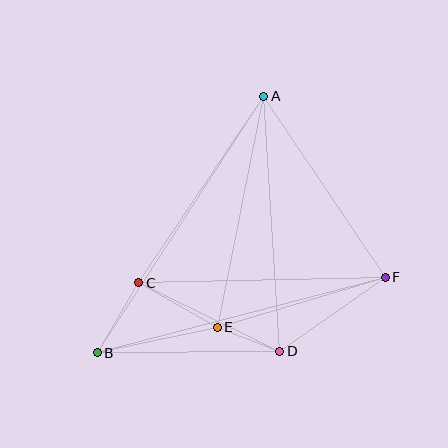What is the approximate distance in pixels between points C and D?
The distance between C and D is approximately 157 pixels.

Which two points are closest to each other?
Points D and E are closest to each other.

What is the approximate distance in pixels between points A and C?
The distance between A and C is approximately 225 pixels.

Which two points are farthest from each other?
Points A and B are farthest from each other.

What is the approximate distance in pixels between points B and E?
The distance between B and E is approximately 123 pixels.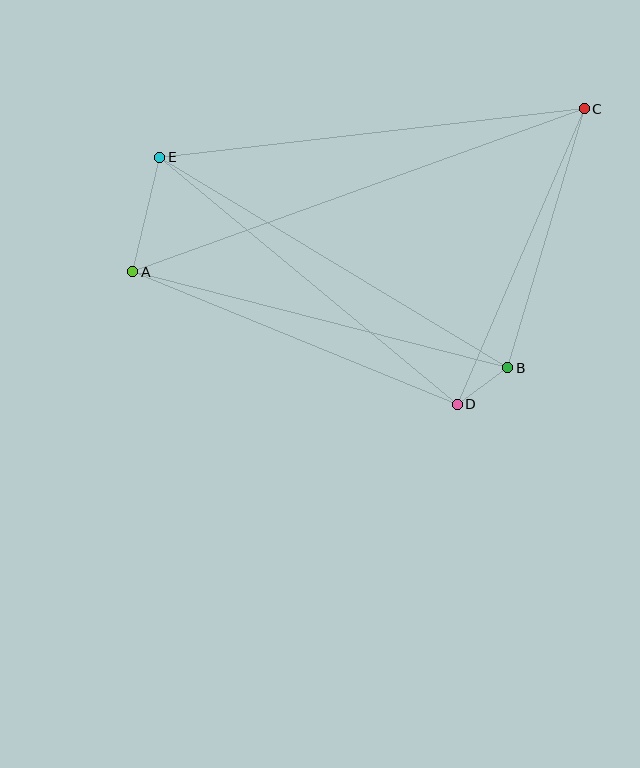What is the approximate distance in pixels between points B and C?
The distance between B and C is approximately 270 pixels.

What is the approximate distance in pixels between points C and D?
The distance between C and D is approximately 322 pixels.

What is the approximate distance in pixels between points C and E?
The distance between C and E is approximately 427 pixels.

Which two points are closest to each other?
Points B and D are closest to each other.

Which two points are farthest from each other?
Points A and C are farthest from each other.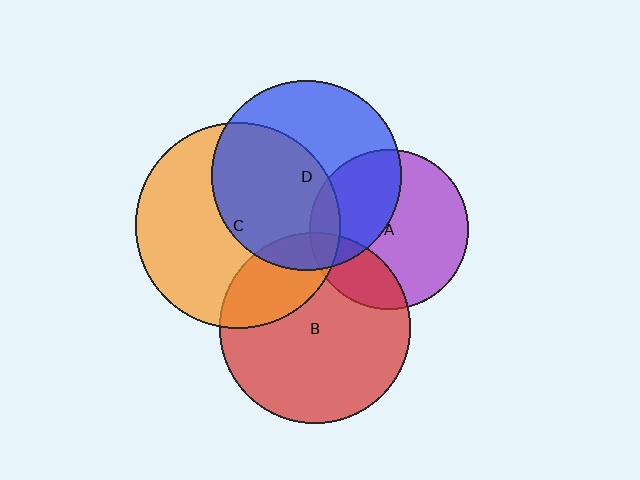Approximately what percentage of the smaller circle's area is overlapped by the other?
Approximately 20%.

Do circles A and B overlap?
Yes.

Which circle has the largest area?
Circle C (orange).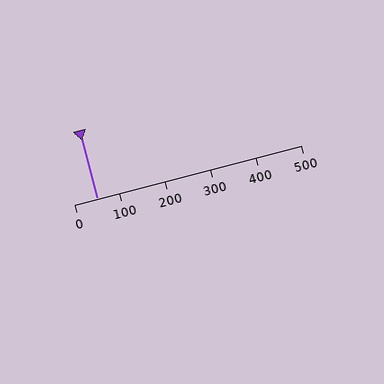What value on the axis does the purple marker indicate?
The marker indicates approximately 50.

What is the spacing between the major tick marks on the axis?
The major ticks are spaced 100 apart.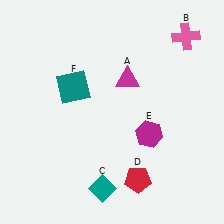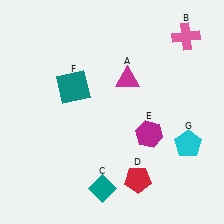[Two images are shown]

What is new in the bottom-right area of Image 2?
A cyan pentagon (G) was added in the bottom-right area of Image 2.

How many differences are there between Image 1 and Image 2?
There is 1 difference between the two images.